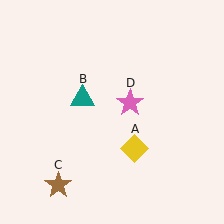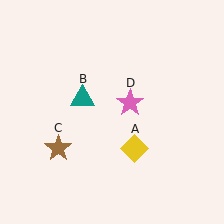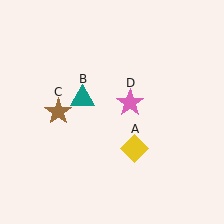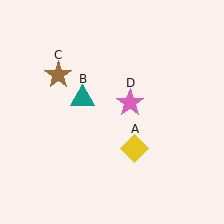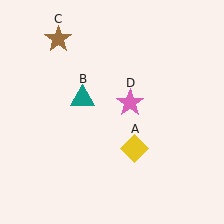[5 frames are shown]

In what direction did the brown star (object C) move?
The brown star (object C) moved up.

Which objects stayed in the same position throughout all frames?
Yellow diamond (object A) and teal triangle (object B) and pink star (object D) remained stationary.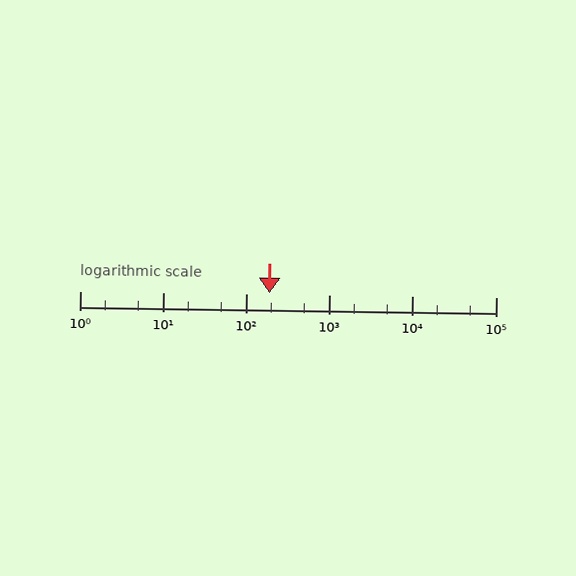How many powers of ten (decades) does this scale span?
The scale spans 5 decades, from 1 to 100000.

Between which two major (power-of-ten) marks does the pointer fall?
The pointer is between 100 and 1000.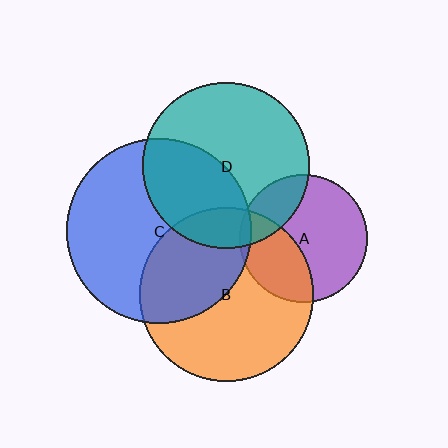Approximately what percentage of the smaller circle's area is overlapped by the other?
Approximately 5%.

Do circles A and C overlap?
Yes.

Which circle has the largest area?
Circle C (blue).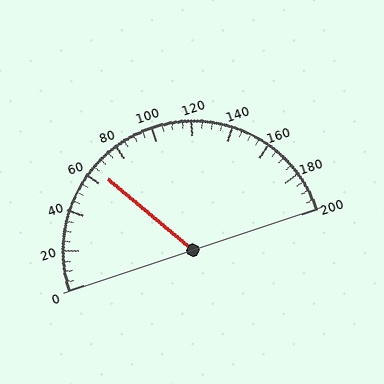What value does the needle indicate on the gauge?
The needle indicates approximately 65.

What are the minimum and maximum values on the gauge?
The gauge ranges from 0 to 200.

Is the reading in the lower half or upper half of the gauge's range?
The reading is in the lower half of the range (0 to 200).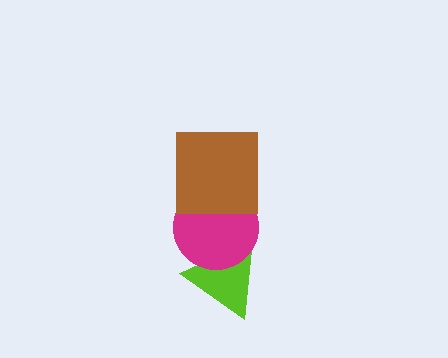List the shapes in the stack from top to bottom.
From top to bottom: the brown square, the magenta circle, the lime triangle.